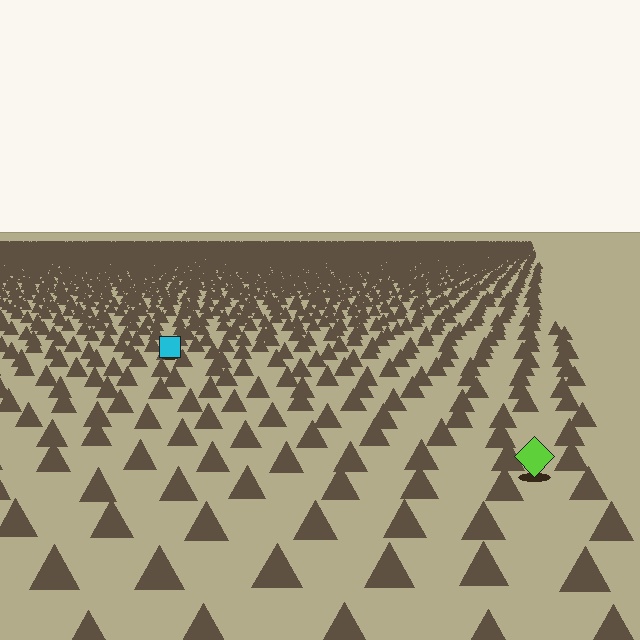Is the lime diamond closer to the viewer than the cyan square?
Yes. The lime diamond is closer — you can tell from the texture gradient: the ground texture is coarser near it.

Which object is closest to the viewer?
The lime diamond is closest. The texture marks near it are larger and more spread out.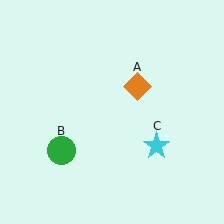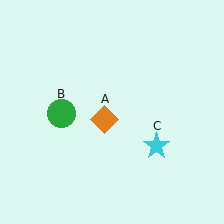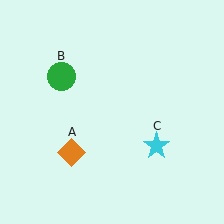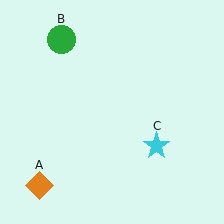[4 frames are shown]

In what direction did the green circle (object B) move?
The green circle (object B) moved up.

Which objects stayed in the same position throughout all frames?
Cyan star (object C) remained stationary.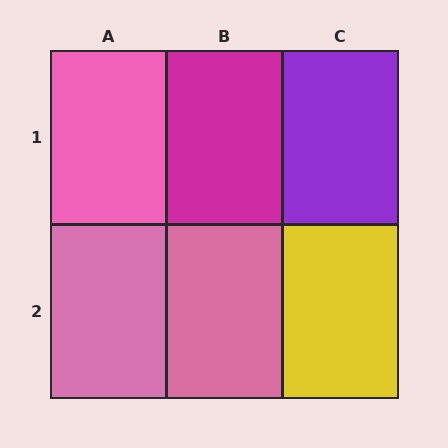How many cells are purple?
1 cell is purple.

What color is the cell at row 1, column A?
Pink.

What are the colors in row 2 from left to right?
Pink, pink, yellow.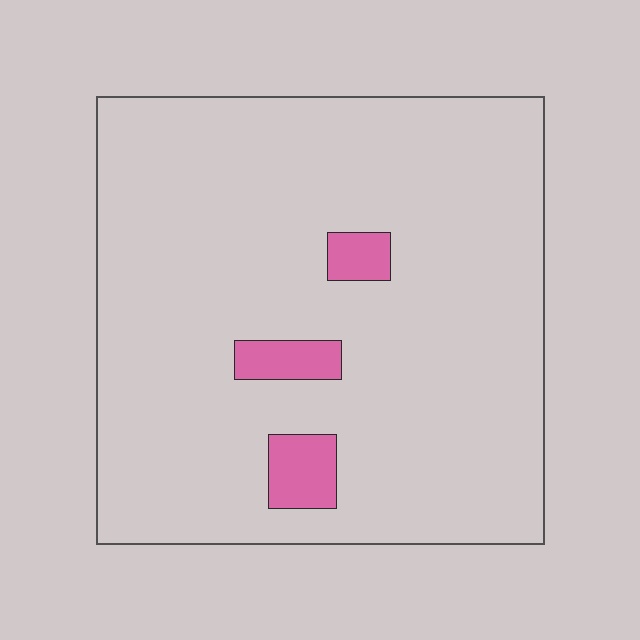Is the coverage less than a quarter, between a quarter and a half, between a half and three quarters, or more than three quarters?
Less than a quarter.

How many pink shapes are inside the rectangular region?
3.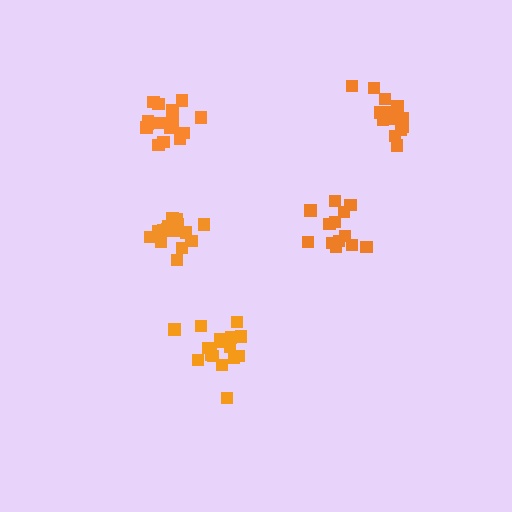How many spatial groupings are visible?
There are 5 spatial groupings.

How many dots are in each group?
Group 1: 16 dots, Group 2: 16 dots, Group 3: 13 dots, Group 4: 17 dots, Group 5: 14 dots (76 total).